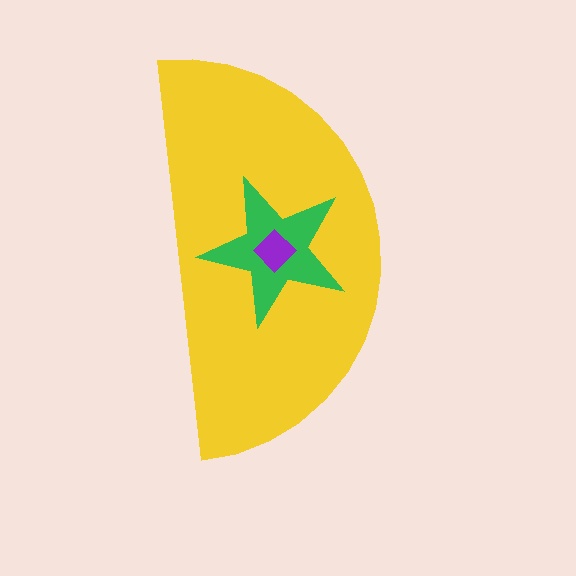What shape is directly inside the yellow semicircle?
The green star.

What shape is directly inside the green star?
The purple diamond.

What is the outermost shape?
The yellow semicircle.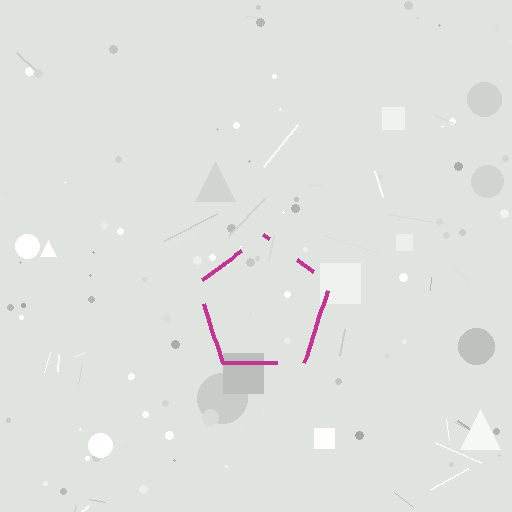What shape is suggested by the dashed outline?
The dashed outline suggests a pentagon.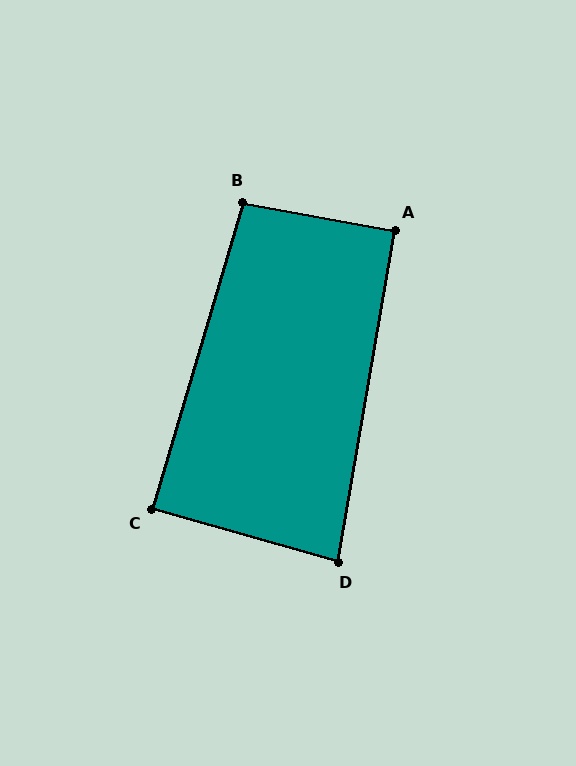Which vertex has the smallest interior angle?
D, at approximately 84 degrees.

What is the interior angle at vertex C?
Approximately 89 degrees (approximately right).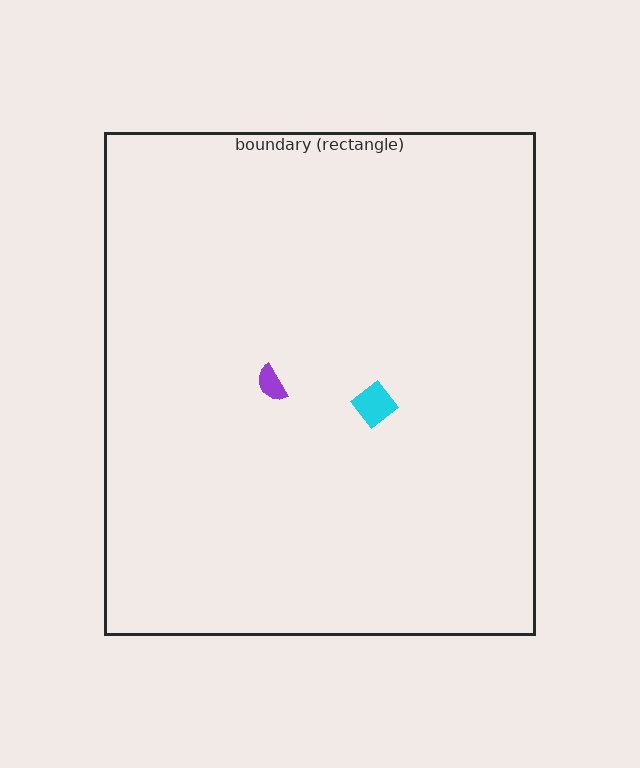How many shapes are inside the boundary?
2 inside, 0 outside.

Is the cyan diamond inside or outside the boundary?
Inside.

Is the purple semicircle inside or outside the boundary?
Inside.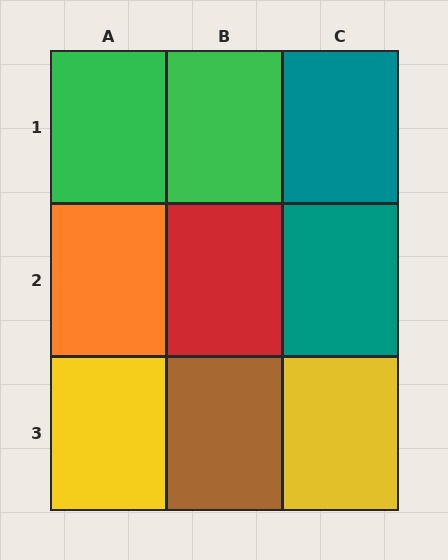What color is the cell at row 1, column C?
Teal.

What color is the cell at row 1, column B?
Green.